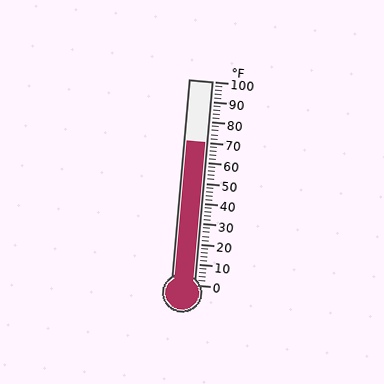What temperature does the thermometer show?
The thermometer shows approximately 70°F.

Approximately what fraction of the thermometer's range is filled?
The thermometer is filled to approximately 70% of its range.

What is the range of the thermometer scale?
The thermometer scale ranges from 0°F to 100°F.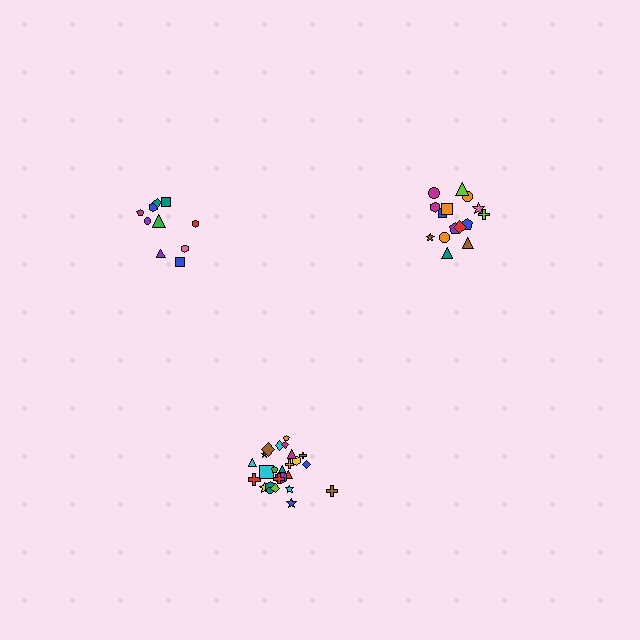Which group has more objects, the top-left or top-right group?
The top-right group.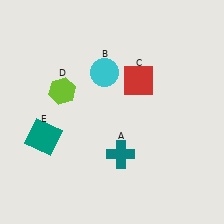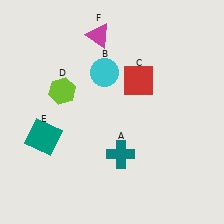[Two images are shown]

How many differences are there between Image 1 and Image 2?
There is 1 difference between the two images.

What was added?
A magenta triangle (F) was added in Image 2.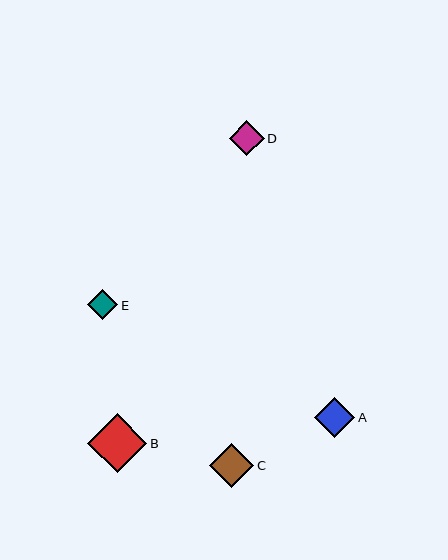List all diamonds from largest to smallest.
From largest to smallest: B, C, A, D, E.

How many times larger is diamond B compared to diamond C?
Diamond B is approximately 1.3 times the size of diamond C.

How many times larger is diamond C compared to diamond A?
Diamond C is approximately 1.1 times the size of diamond A.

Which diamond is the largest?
Diamond B is the largest with a size of approximately 59 pixels.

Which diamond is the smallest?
Diamond E is the smallest with a size of approximately 30 pixels.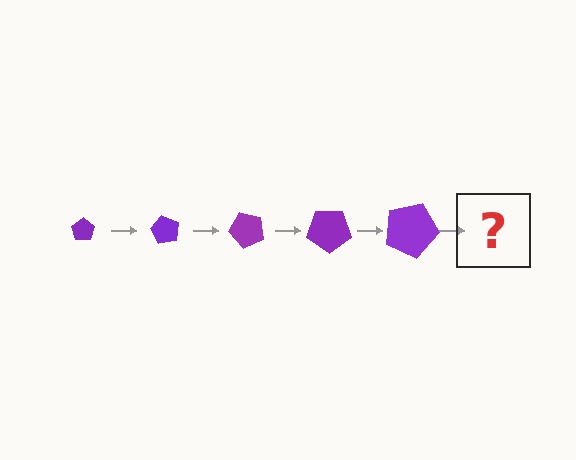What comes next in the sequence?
The next element should be a pentagon, larger than the previous one and rotated 300 degrees from the start.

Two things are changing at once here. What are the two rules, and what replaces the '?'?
The two rules are that the pentagon grows larger each step and it rotates 60 degrees each step. The '?' should be a pentagon, larger than the previous one and rotated 300 degrees from the start.